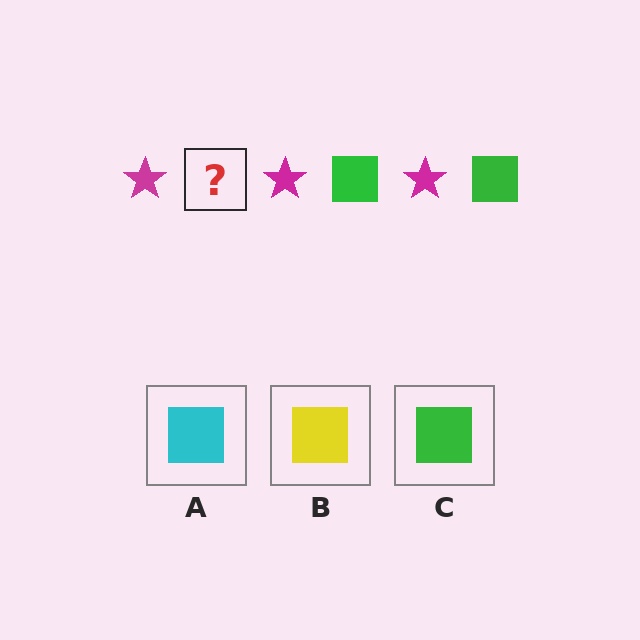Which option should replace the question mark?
Option C.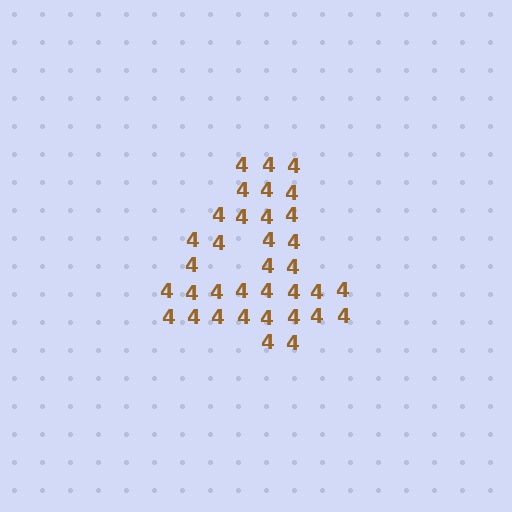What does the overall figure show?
The overall figure shows the digit 4.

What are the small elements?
The small elements are digit 4's.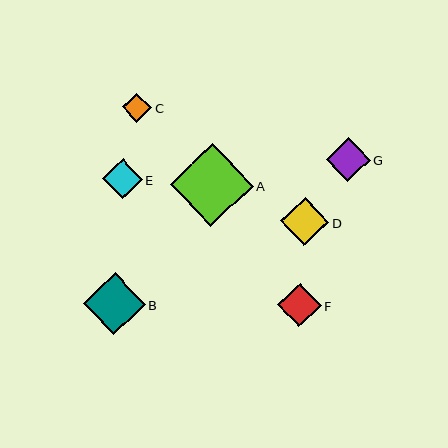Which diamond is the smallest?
Diamond C is the smallest with a size of approximately 30 pixels.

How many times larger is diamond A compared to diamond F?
Diamond A is approximately 1.9 times the size of diamond F.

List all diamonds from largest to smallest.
From largest to smallest: A, B, D, G, F, E, C.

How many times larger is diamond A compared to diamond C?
Diamond A is approximately 2.8 times the size of diamond C.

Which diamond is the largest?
Diamond A is the largest with a size of approximately 83 pixels.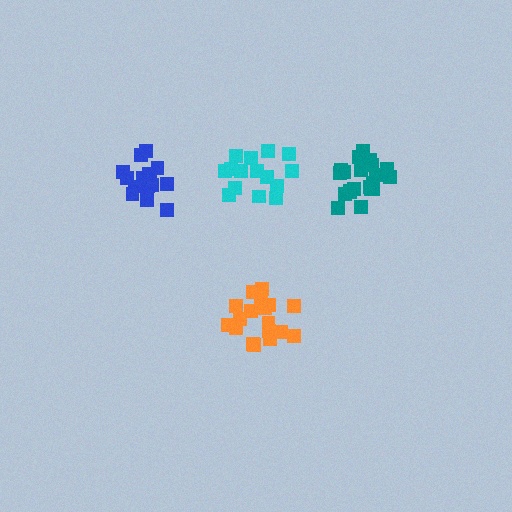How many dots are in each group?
Group 1: 18 dots, Group 2: 18 dots, Group 3: 15 dots, Group 4: 21 dots (72 total).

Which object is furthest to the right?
The teal cluster is rightmost.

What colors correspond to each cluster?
The clusters are colored: orange, blue, cyan, teal.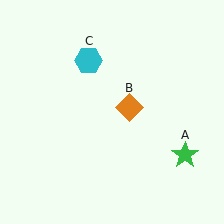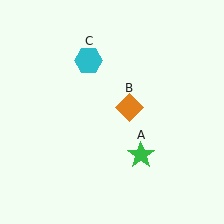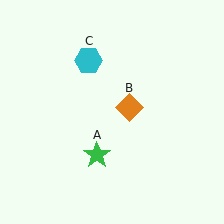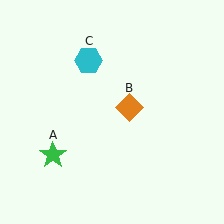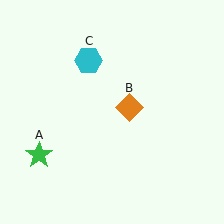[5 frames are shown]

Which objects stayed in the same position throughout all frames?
Orange diamond (object B) and cyan hexagon (object C) remained stationary.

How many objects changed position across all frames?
1 object changed position: green star (object A).